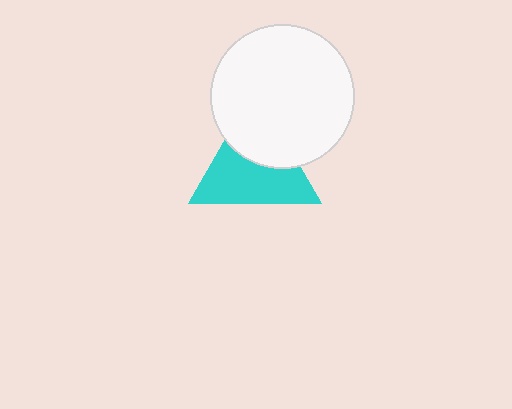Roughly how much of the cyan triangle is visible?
About half of it is visible (roughly 61%).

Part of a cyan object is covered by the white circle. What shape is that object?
It is a triangle.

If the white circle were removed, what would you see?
You would see the complete cyan triangle.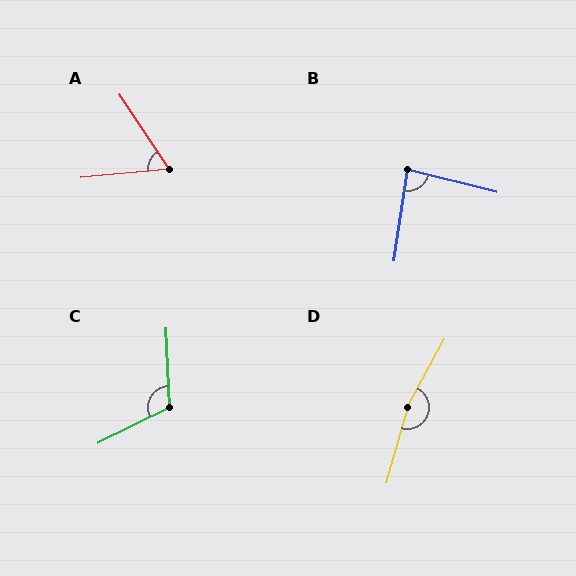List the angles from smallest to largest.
A (62°), B (84°), C (113°), D (167°).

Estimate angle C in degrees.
Approximately 113 degrees.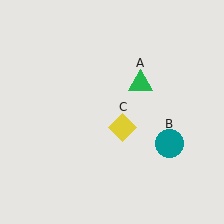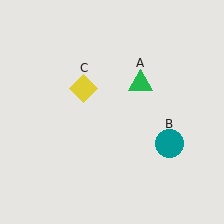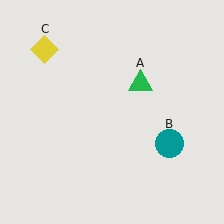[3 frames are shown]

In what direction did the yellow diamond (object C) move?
The yellow diamond (object C) moved up and to the left.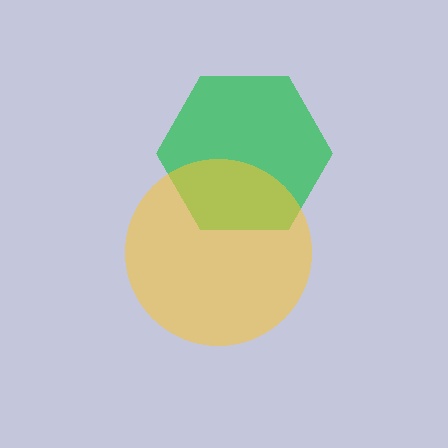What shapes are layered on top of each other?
The layered shapes are: a green hexagon, a yellow circle.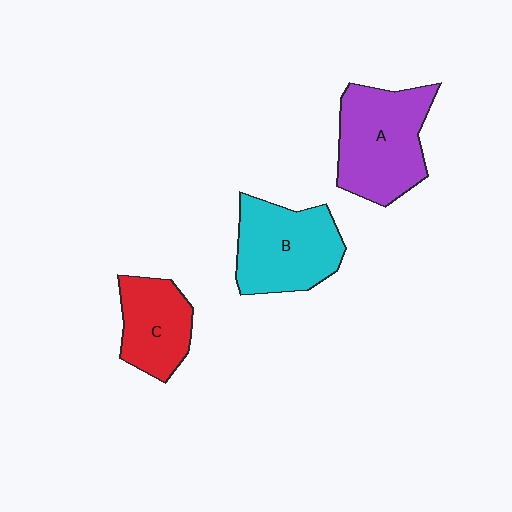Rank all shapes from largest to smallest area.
From largest to smallest: A (purple), B (cyan), C (red).